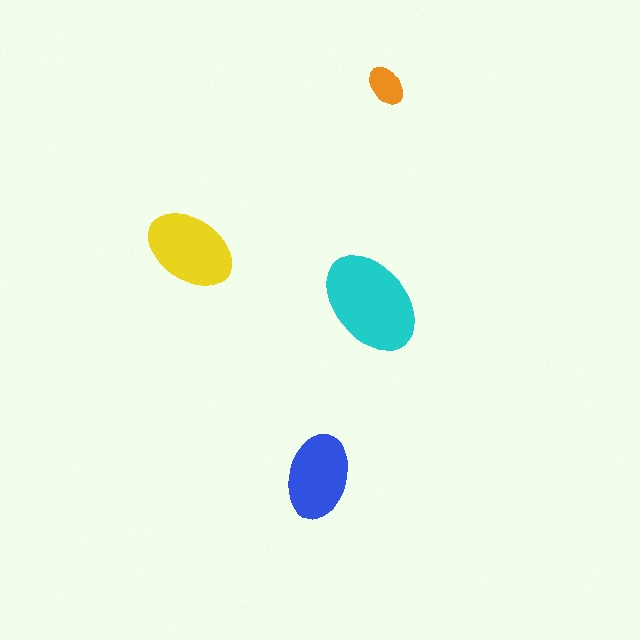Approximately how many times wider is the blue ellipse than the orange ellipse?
About 2 times wider.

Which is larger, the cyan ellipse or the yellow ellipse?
The cyan one.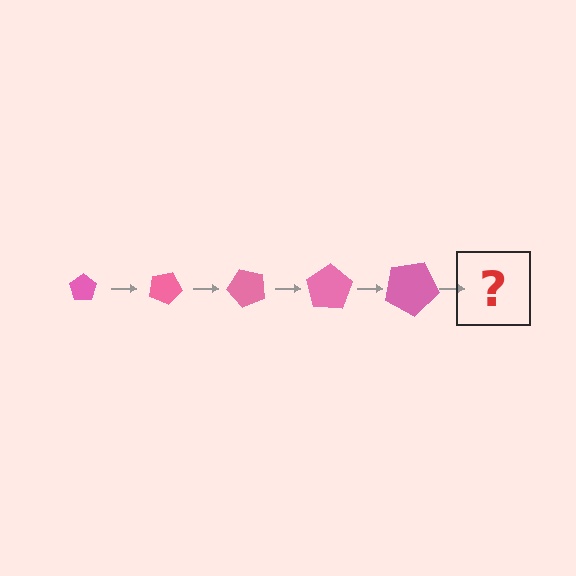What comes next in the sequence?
The next element should be a pentagon, larger than the previous one and rotated 125 degrees from the start.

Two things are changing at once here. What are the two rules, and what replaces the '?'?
The two rules are that the pentagon grows larger each step and it rotates 25 degrees each step. The '?' should be a pentagon, larger than the previous one and rotated 125 degrees from the start.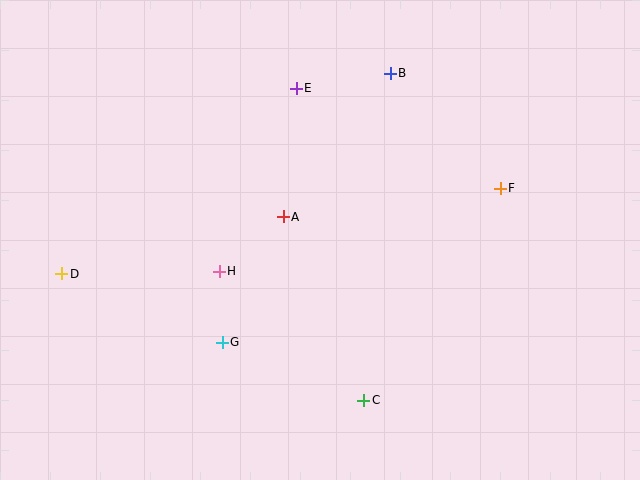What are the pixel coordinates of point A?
Point A is at (283, 217).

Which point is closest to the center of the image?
Point A at (283, 217) is closest to the center.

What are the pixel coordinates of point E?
Point E is at (296, 88).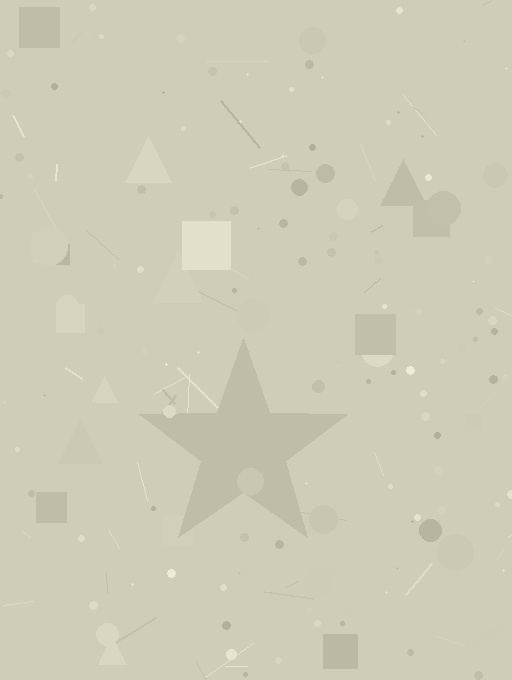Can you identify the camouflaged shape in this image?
The camouflaged shape is a star.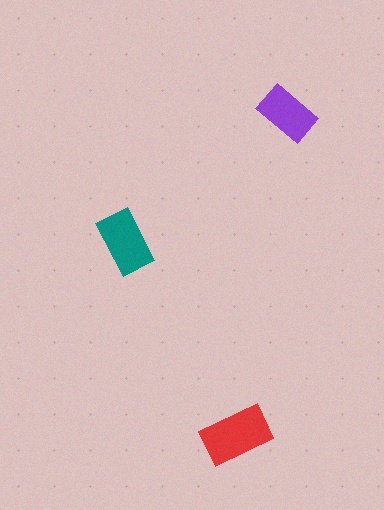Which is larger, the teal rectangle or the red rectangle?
The red one.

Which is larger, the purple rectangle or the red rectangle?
The red one.